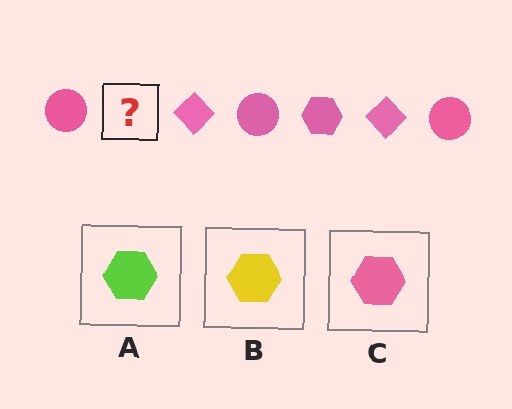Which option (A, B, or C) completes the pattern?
C.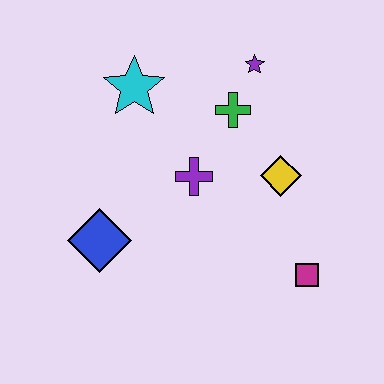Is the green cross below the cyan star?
Yes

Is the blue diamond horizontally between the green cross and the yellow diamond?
No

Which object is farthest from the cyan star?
The magenta square is farthest from the cyan star.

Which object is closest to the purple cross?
The green cross is closest to the purple cross.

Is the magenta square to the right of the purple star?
Yes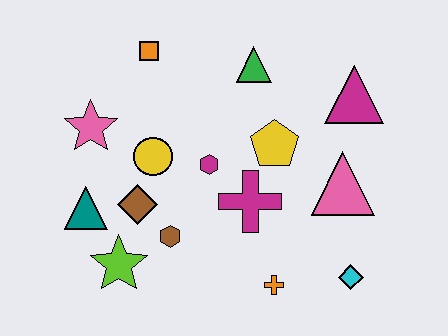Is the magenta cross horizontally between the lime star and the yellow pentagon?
Yes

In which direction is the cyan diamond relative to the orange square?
The cyan diamond is below the orange square.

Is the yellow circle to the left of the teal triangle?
No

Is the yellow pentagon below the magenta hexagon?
No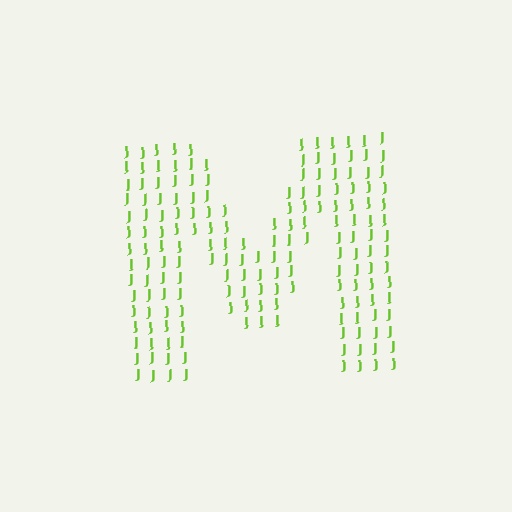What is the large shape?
The large shape is the letter M.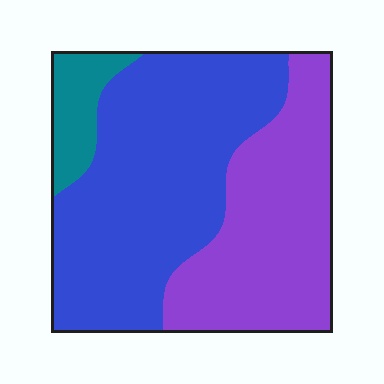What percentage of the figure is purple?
Purple takes up between a third and a half of the figure.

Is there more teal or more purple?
Purple.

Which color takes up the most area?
Blue, at roughly 55%.